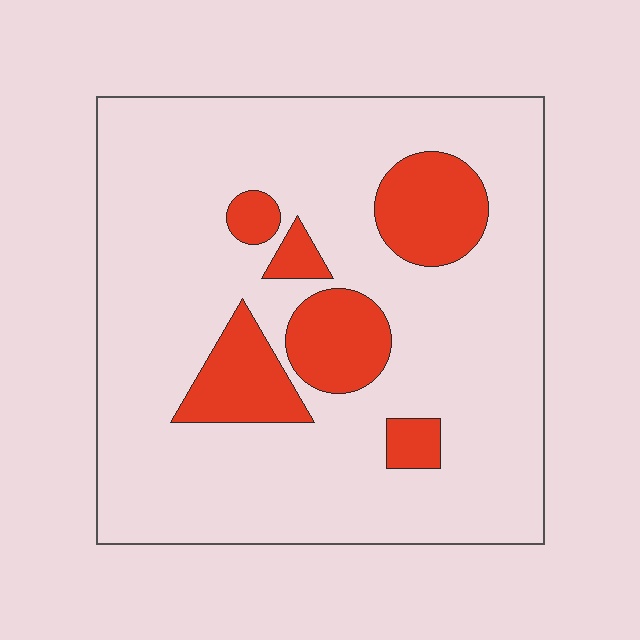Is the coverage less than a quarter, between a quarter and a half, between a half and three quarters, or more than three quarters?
Less than a quarter.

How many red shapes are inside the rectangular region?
6.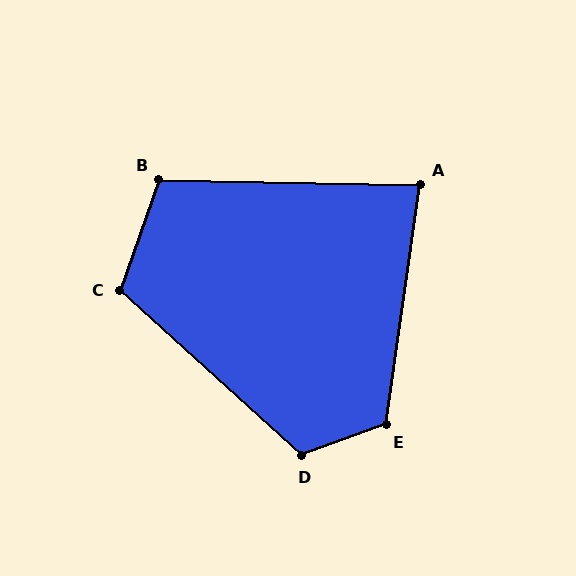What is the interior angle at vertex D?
Approximately 118 degrees (obtuse).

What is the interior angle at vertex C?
Approximately 113 degrees (obtuse).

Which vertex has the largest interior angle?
E, at approximately 118 degrees.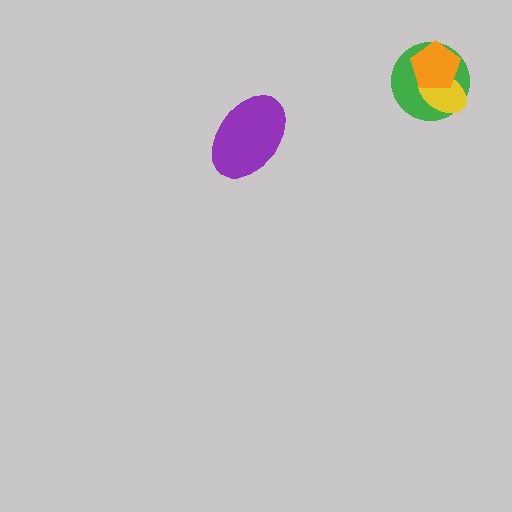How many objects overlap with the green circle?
2 objects overlap with the green circle.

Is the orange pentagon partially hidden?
No, no other shape covers it.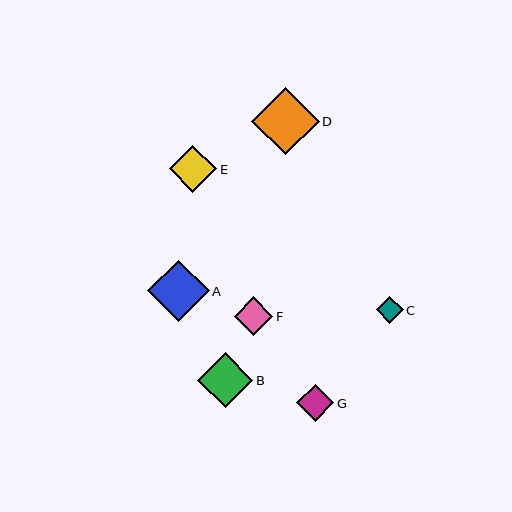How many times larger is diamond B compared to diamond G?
Diamond B is approximately 1.5 times the size of diamond G.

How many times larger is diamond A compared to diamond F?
Diamond A is approximately 1.6 times the size of diamond F.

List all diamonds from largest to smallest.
From largest to smallest: D, A, B, E, F, G, C.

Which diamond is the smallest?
Diamond C is the smallest with a size of approximately 27 pixels.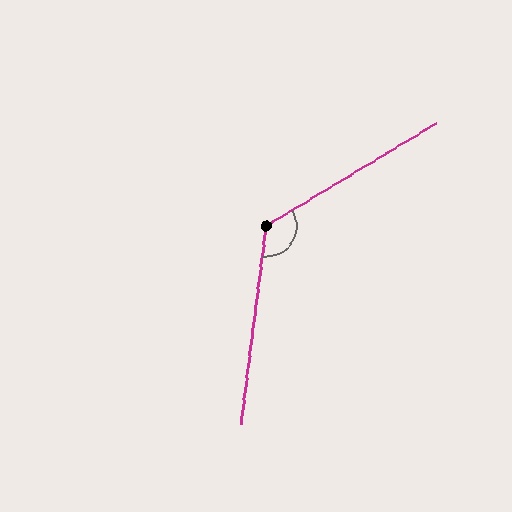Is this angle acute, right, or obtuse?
It is obtuse.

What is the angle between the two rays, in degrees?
Approximately 128 degrees.